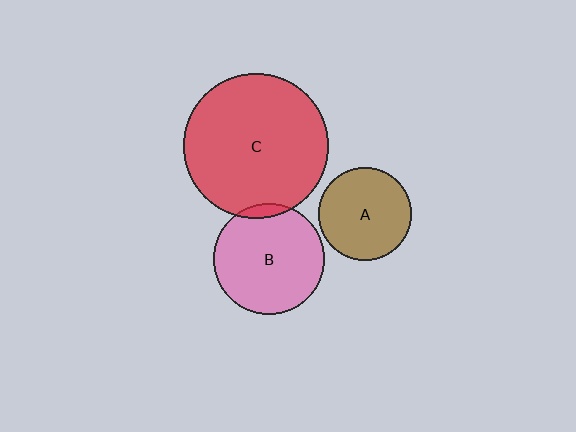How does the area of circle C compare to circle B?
Approximately 1.7 times.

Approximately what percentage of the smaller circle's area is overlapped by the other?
Approximately 5%.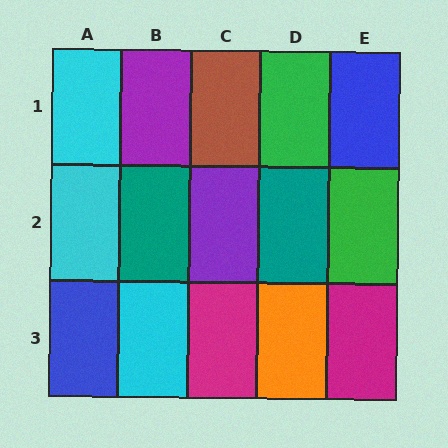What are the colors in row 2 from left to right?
Cyan, teal, purple, teal, green.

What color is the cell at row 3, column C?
Magenta.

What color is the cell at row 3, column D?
Orange.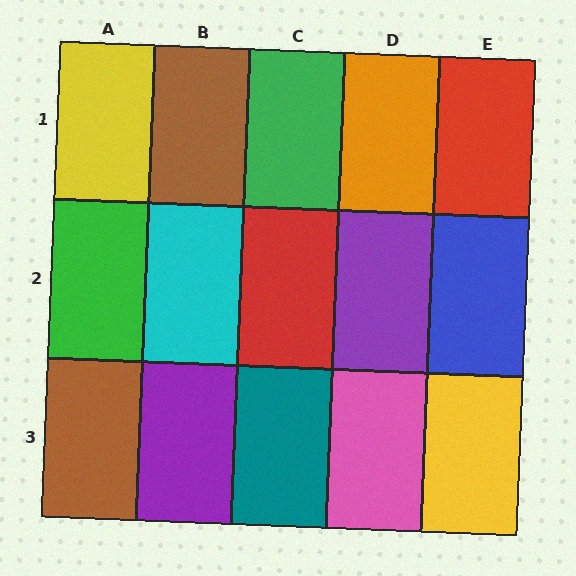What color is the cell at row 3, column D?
Pink.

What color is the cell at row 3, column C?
Teal.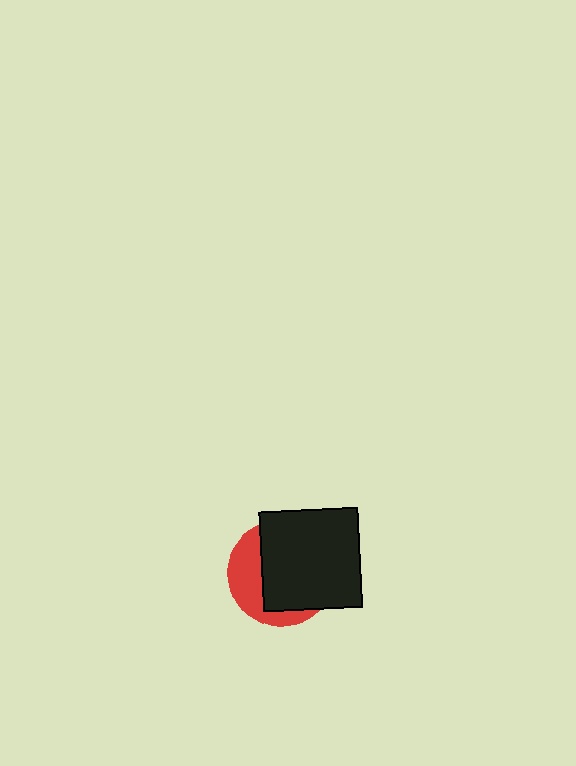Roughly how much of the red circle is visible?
A small part of it is visible (roughly 34%).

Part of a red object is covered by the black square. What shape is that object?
It is a circle.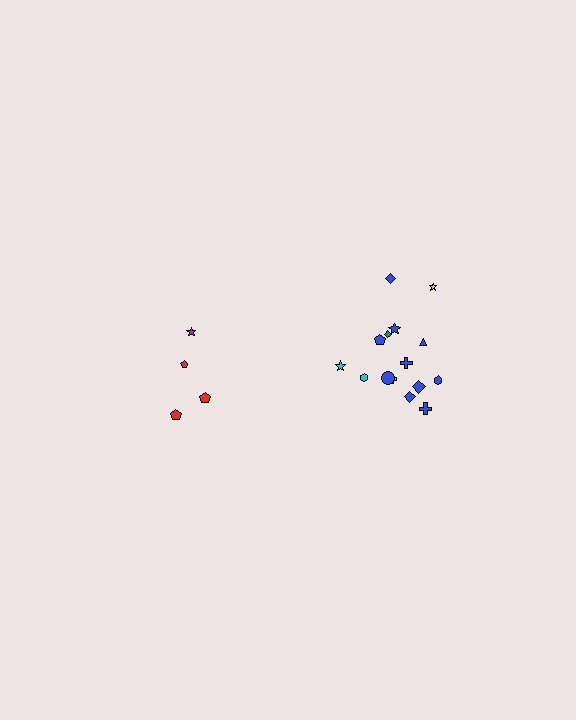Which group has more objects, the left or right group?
The right group.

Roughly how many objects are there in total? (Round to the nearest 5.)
Roughly 20 objects in total.